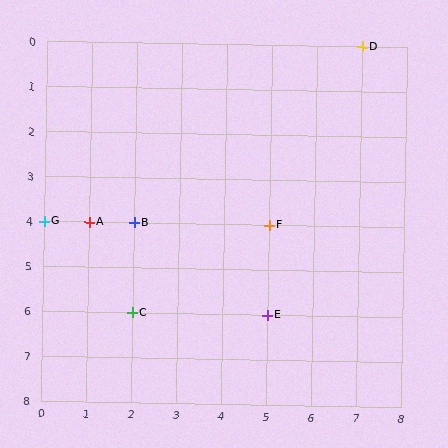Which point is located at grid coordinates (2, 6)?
Point C is at (2, 6).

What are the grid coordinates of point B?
Point B is at grid coordinates (2, 4).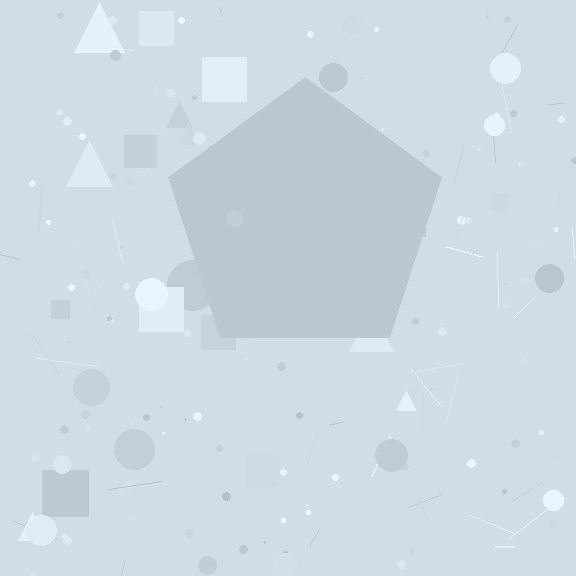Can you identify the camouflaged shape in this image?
The camouflaged shape is a pentagon.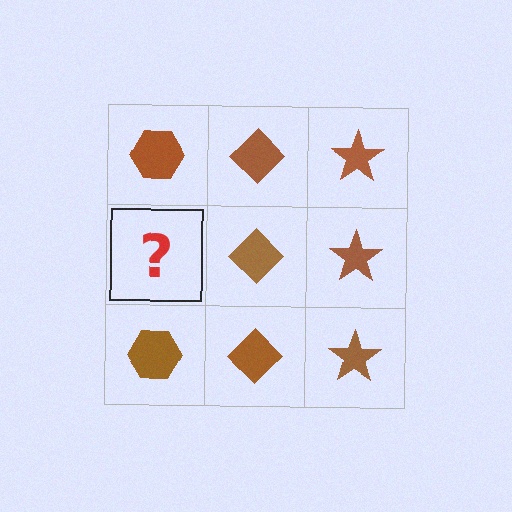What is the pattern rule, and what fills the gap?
The rule is that each column has a consistent shape. The gap should be filled with a brown hexagon.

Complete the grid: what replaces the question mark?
The question mark should be replaced with a brown hexagon.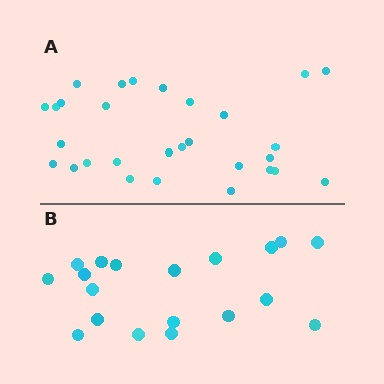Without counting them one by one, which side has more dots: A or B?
Region A (the top region) has more dots.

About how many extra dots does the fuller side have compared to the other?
Region A has roughly 10 or so more dots than region B.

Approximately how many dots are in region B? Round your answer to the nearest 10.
About 20 dots. (The exact count is 19, which rounds to 20.)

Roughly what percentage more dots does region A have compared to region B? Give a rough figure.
About 55% more.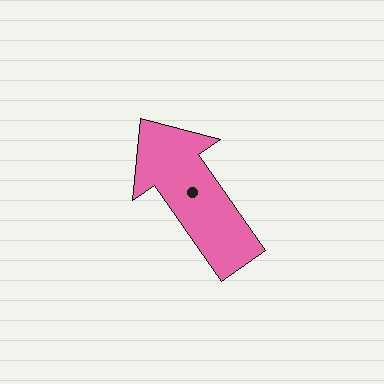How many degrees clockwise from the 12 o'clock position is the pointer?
Approximately 325 degrees.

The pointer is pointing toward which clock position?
Roughly 11 o'clock.